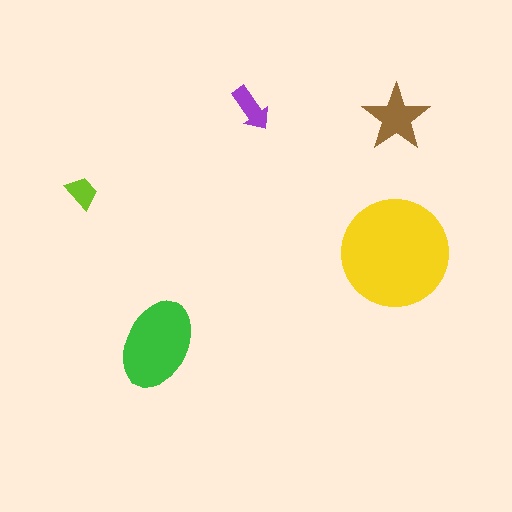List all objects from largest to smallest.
The yellow circle, the green ellipse, the brown star, the purple arrow, the lime trapezoid.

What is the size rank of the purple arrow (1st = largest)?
4th.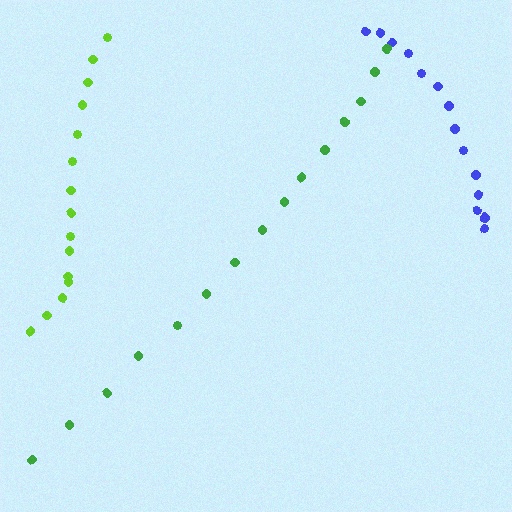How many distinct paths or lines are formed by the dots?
There are 3 distinct paths.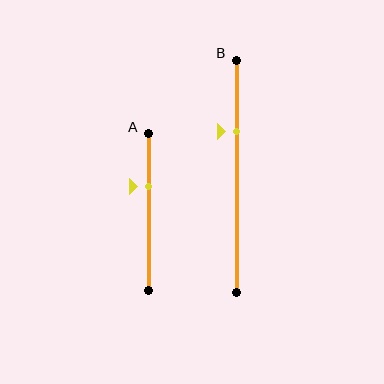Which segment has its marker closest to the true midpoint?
Segment A has its marker closest to the true midpoint.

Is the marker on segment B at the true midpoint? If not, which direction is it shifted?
No, the marker on segment B is shifted upward by about 19% of the segment length.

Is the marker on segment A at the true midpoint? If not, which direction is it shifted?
No, the marker on segment A is shifted upward by about 16% of the segment length.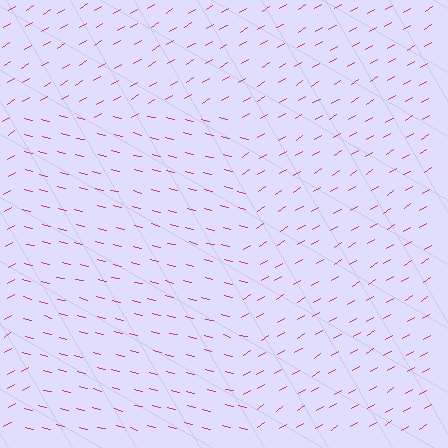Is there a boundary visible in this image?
Yes, there is a texture boundary formed by a change in line orientation.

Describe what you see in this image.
The image is filled with small magenta line segments. A rectangle region in the image has lines oriented differently from the surrounding lines, creating a visible texture boundary.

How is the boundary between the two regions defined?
The boundary is defined purely by a change in line orientation (approximately 45 degrees difference). All lines are the same color and thickness.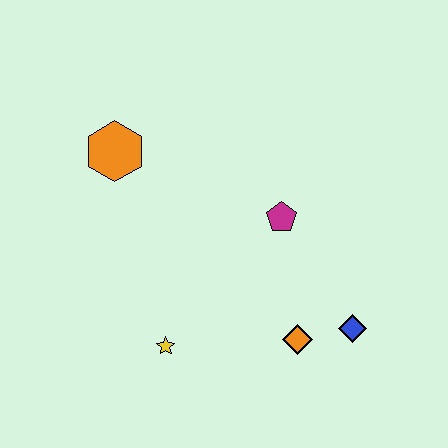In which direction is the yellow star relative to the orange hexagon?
The yellow star is below the orange hexagon.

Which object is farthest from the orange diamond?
The orange hexagon is farthest from the orange diamond.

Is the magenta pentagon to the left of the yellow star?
No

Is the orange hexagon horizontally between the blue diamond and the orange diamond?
No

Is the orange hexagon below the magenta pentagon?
No